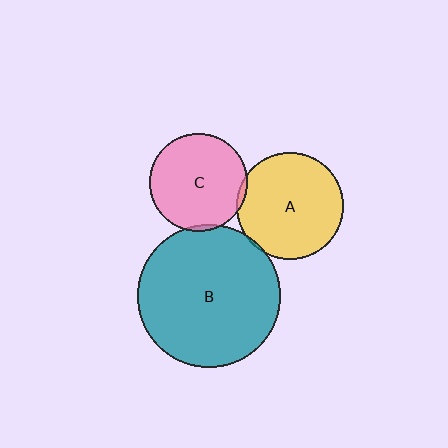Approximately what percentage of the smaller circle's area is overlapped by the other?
Approximately 5%.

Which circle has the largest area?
Circle B (teal).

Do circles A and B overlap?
Yes.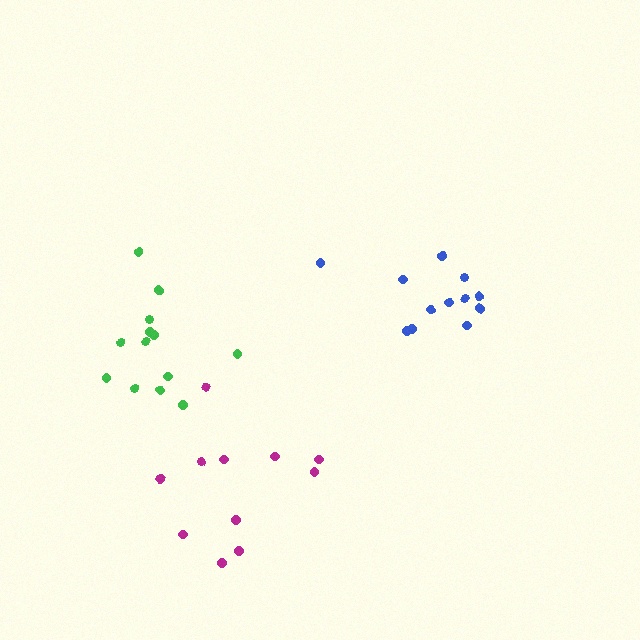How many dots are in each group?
Group 1: 13 dots, Group 2: 12 dots, Group 3: 11 dots (36 total).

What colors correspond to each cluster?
The clusters are colored: green, blue, magenta.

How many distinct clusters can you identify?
There are 3 distinct clusters.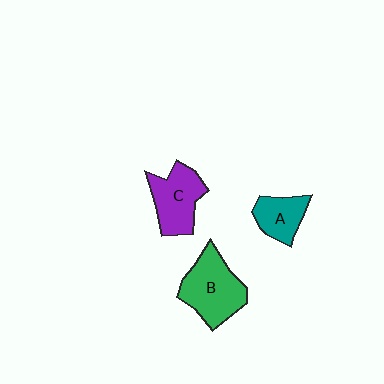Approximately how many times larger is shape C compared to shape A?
Approximately 1.5 times.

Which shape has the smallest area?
Shape A (teal).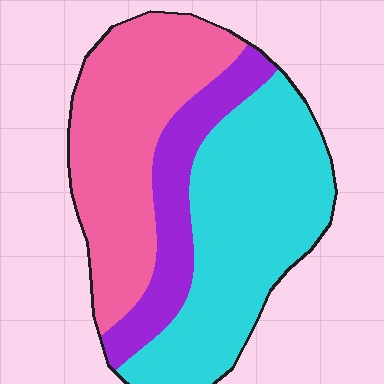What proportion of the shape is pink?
Pink covers about 40% of the shape.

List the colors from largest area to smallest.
From largest to smallest: cyan, pink, purple.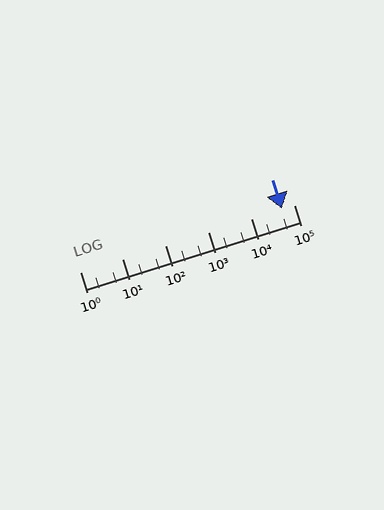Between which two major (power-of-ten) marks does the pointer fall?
The pointer is between 10000 and 100000.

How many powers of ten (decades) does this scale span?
The scale spans 5 decades, from 1 to 100000.